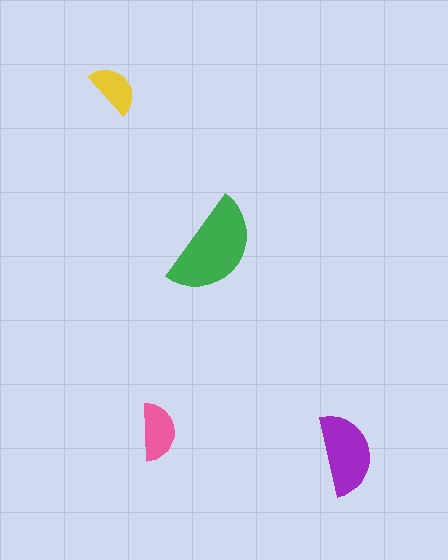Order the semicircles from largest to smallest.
the green one, the purple one, the pink one, the yellow one.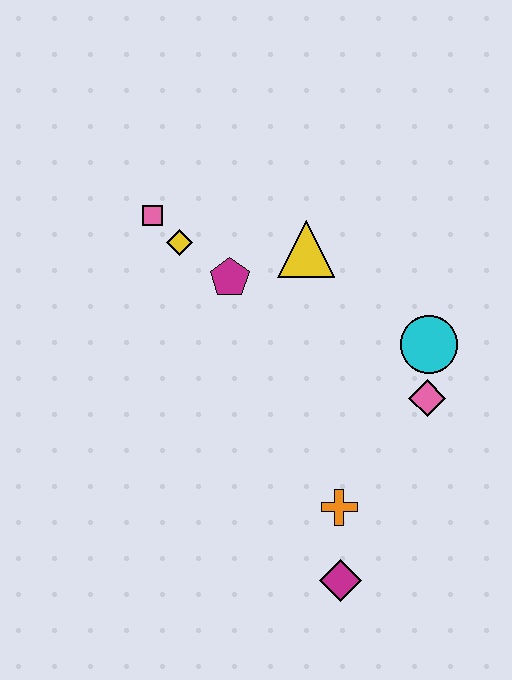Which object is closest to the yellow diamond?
The pink square is closest to the yellow diamond.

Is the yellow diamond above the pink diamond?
Yes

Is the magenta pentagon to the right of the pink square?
Yes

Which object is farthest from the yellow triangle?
The magenta diamond is farthest from the yellow triangle.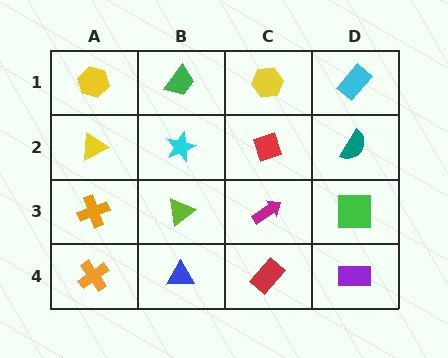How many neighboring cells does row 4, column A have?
2.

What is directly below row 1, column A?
A yellow triangle.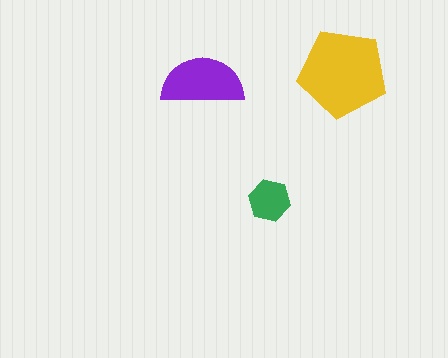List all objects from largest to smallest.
The yellow pentagon, the purple semicircle, the green hexagon.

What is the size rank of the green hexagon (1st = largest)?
3rd.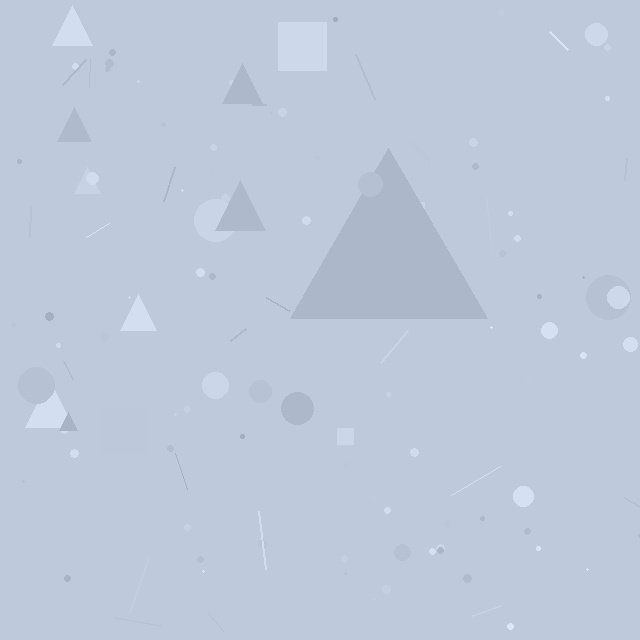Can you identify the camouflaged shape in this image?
The camouflaged shape is a triangle.